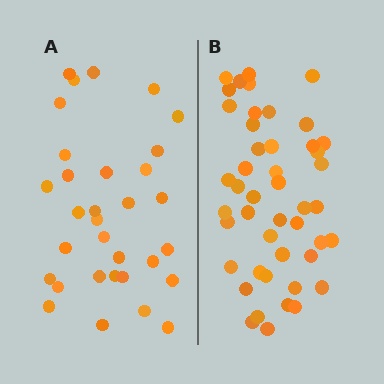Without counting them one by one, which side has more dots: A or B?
Region B (the right region) has more dots.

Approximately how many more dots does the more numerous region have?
Region B has approximately 15 more dots than region A.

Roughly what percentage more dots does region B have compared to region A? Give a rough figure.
About 45% more.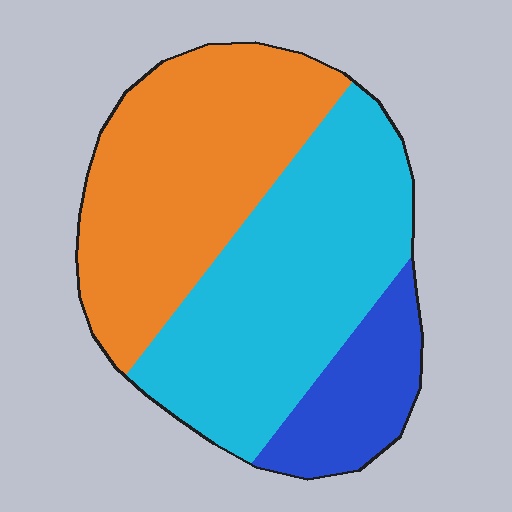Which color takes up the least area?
Blue, at roughly 15%.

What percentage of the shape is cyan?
Cyan takes up between a third and a half of the shape.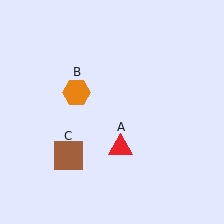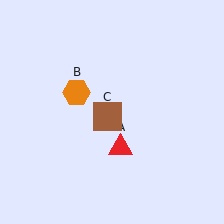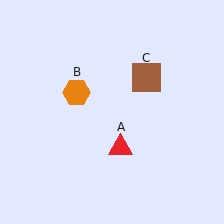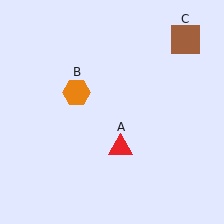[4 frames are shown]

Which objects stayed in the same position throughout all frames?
Red triangle (object A) and orange hexagon (object B) remained stationary.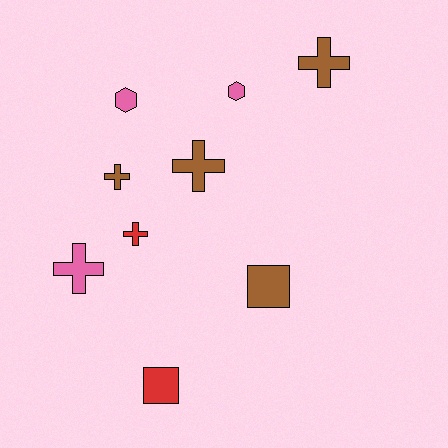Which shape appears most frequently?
Cross, with 5 objects.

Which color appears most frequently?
Brown, with 4 objects.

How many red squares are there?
There is 1 red square.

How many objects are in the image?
There are 9 objects.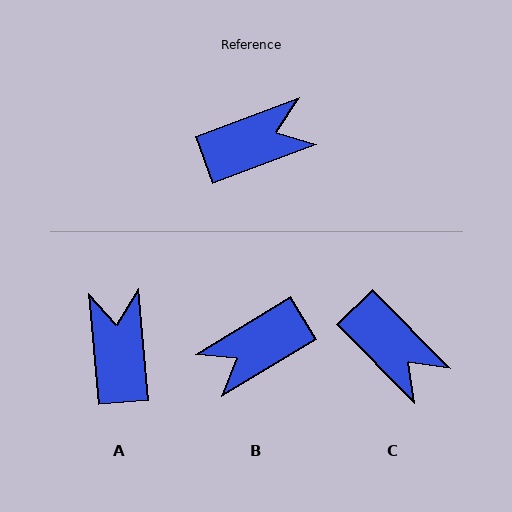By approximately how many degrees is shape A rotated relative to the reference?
Approximately 74 degrees counter-clockwise.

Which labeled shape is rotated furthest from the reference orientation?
B, about 170 degrees away.